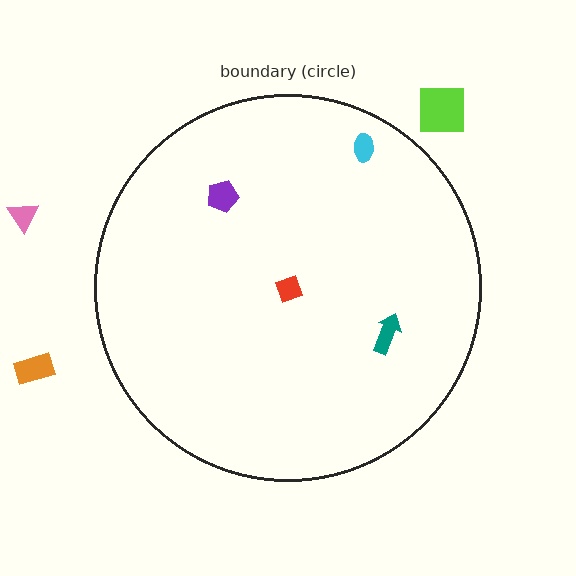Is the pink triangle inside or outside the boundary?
Outside.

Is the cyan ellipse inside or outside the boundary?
Inside.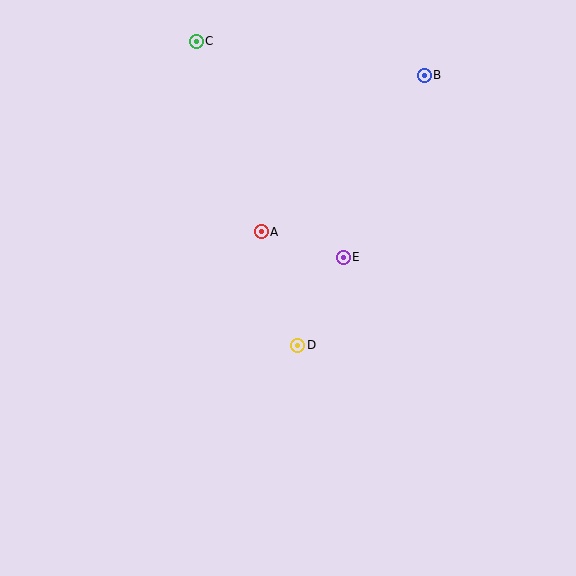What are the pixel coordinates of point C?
Point C is at (196, 41).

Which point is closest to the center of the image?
Point D at (298, 345) is closest to the center.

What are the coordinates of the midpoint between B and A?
The midpoint between B and A is at (343, 154).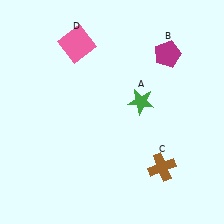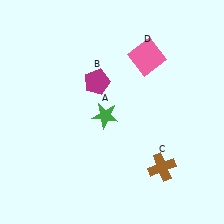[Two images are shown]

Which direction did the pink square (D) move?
The pink square (D) moved right.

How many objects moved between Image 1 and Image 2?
3 objects moved between the two images.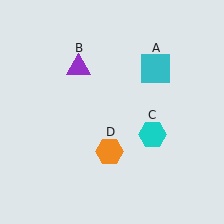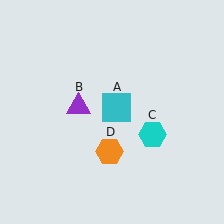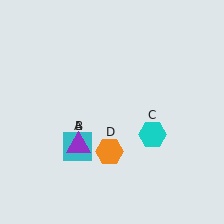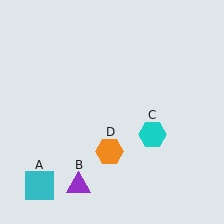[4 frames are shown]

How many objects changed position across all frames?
2 objects changed position: cyan square (object A), purple triangle (object B).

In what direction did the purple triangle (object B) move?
The purple triangle (object B) moved down.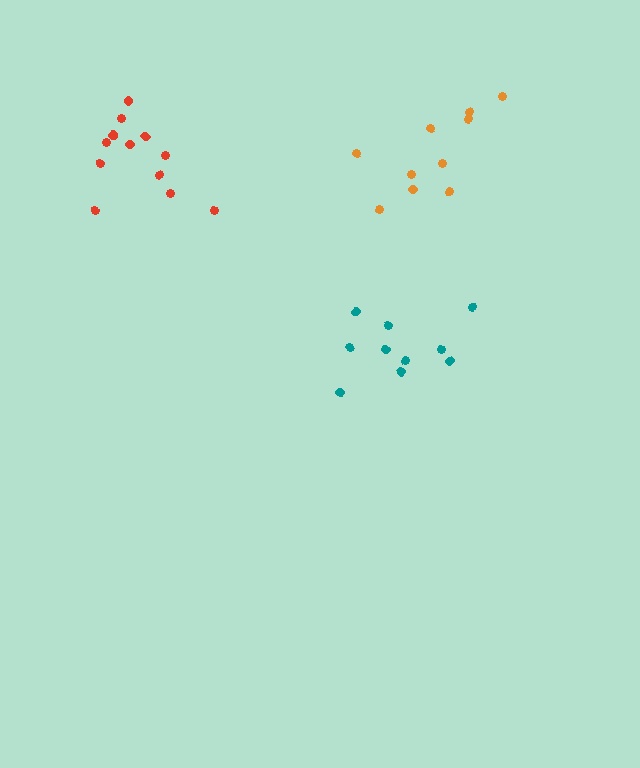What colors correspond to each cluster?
The clusters are colored: red, teal, orange.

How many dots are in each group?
Group 1: 12 dots, Group 2: 10 dots, Group 3: 10 dots (32 total).